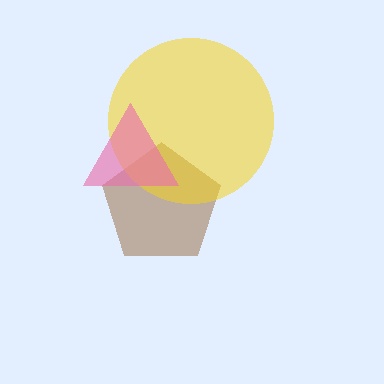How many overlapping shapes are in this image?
There are 3 overlapping shapes in the image.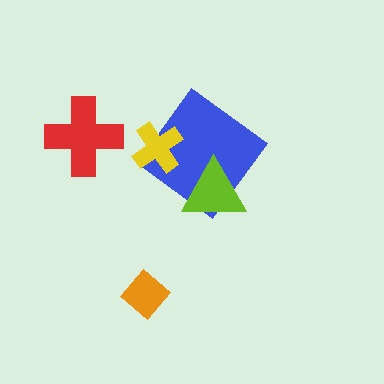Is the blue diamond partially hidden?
Yes, it is partially covered by another shape.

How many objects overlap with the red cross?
0 objects overlap with the red cross.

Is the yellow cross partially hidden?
No, no other shape covers it.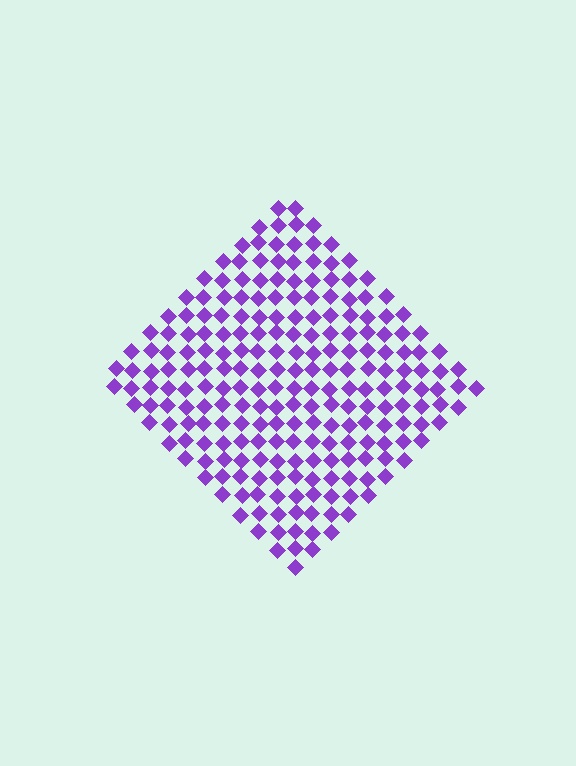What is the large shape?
The large shape is a diamond.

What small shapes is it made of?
It is made of small diamonds.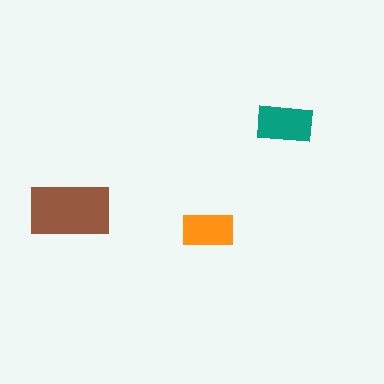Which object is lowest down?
The orange rectangle is bottommost.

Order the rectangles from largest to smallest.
the brown one, the teal one, the orange one.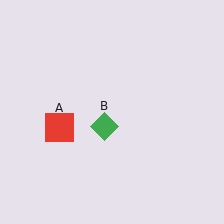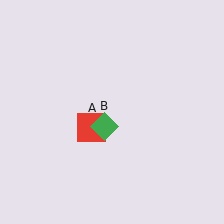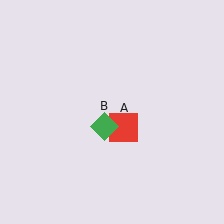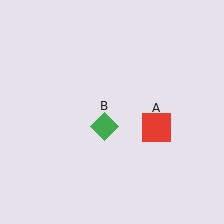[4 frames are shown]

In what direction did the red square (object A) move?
The red square (object A) moved right.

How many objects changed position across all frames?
1 object changed position: red square (object A).